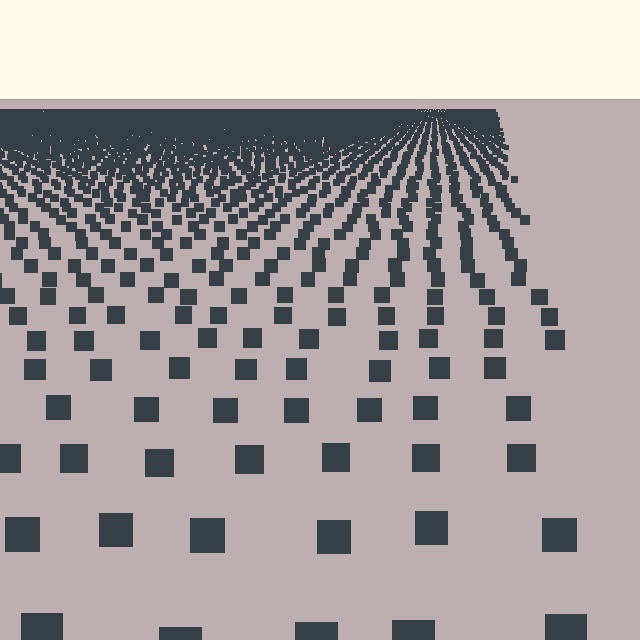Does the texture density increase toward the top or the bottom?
Density increases toward the top.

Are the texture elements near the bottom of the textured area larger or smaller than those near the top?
Larger. Near the bottom, elements are closer to the viewer and appear at a bigger on-screen size.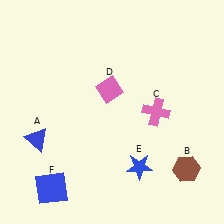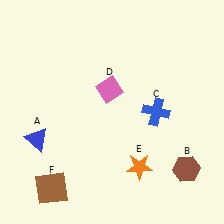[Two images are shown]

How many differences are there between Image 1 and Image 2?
There are 3 differences between the two images.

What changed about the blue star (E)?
In Image 1, E is blue. In Image 2, it changed to orange.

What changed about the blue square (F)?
In Image 1, F is blue. In Image 2, it changed to brown.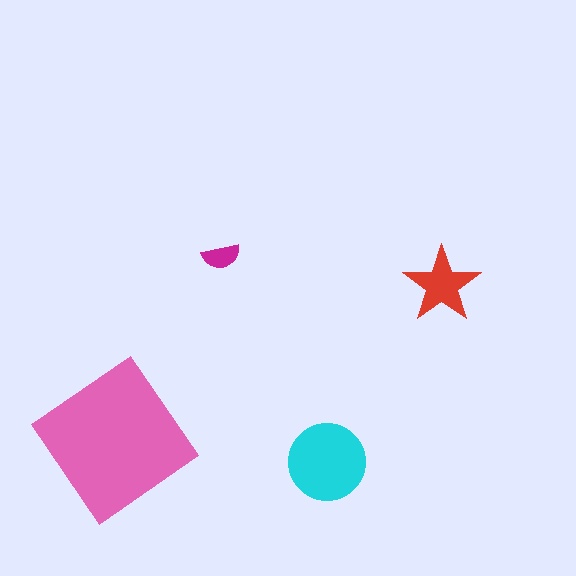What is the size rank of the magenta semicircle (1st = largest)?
4th.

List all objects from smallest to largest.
The magenta semicircle, the red star, the cyan circle, the pink diamond.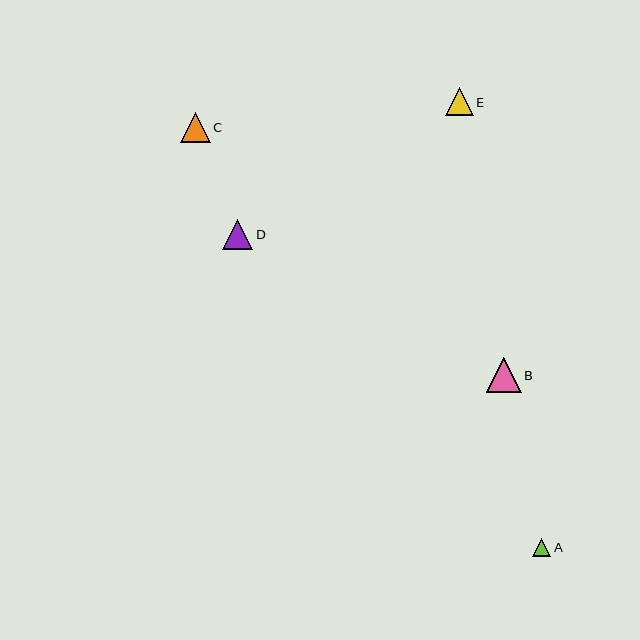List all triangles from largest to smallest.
From largest to smallest: B, D, C, E, A.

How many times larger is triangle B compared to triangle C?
Triangle B is approximately 1.2 times the size of triangle C.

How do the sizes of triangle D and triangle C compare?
Triangle D and triangle C are approximately the same size.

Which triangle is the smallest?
Triangle A is the smallest with a size of approximately 19 pixels.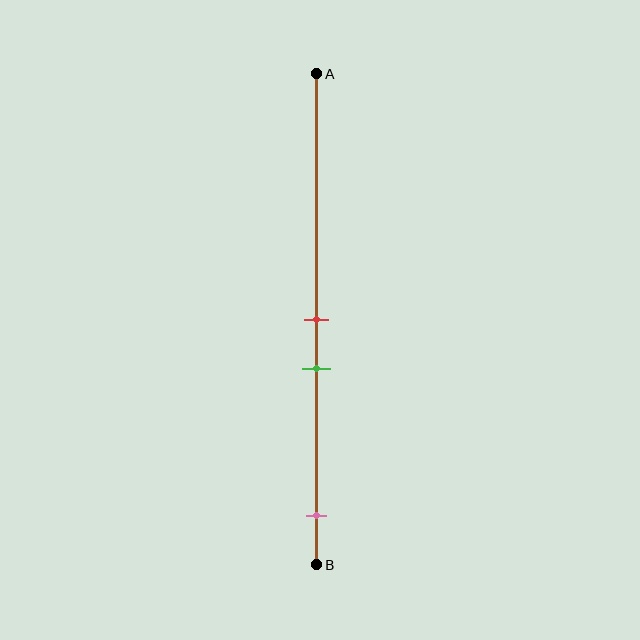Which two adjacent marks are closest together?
The red and green marks are the closest adjacent pair.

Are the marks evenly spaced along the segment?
No, the marks are not evenly spaced.